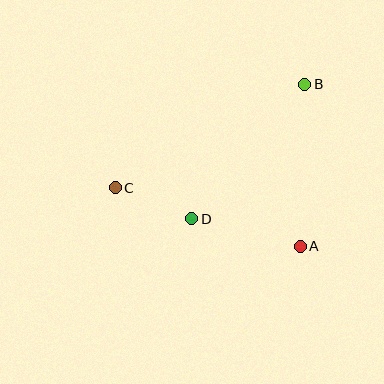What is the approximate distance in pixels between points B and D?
The distance between B and D is approximately 176 pixels.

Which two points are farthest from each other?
Points B and C are farthest from each other.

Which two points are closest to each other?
Points C and D are closest to each other.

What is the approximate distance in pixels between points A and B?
The distance between A and B is approximately 162 pixels.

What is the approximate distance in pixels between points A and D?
The distance between A and D is approximately 112 pixels.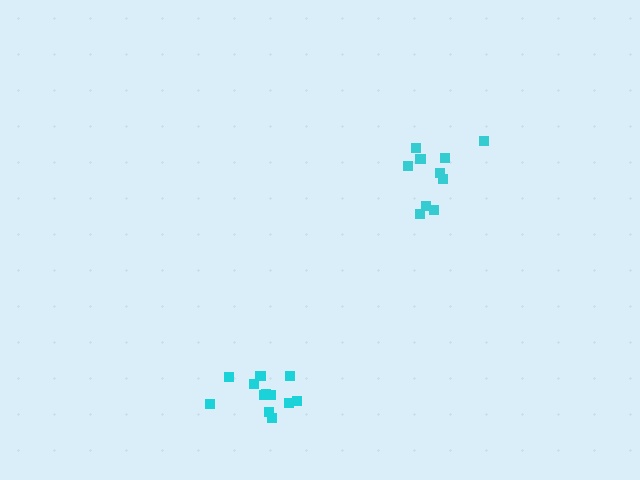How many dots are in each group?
Group 1: 10 dots, Group 2: 12 dots (22 total).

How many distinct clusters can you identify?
There are 2 distinct clusters.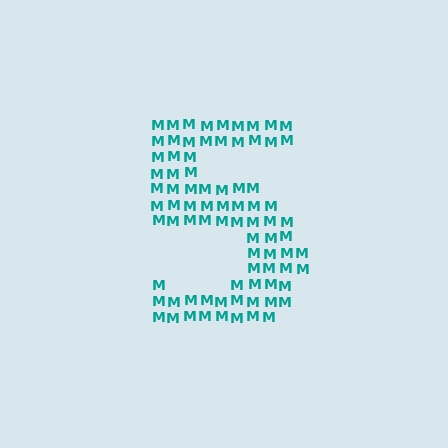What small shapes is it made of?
It is made of small letter M's.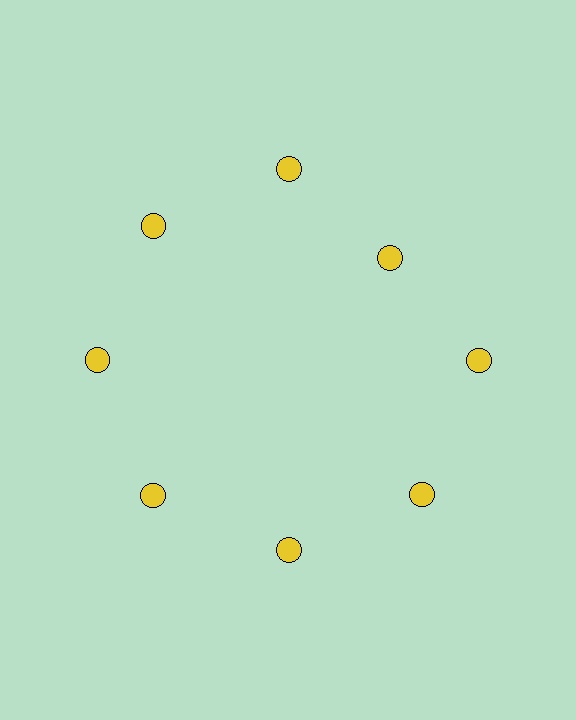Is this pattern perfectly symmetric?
No. The 8 yellow circles are arranged in a ring, but one element near the 2 o'clock position is pulled inward toward the center, breaking the 8-fold rotational symmetry.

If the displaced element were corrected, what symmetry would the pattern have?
It would have 8-fold rotational symmetry — the pattern would map onto itself every 45 degrees.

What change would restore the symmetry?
The symmetry would be restored by moving it outward, back onto the ring so that all 8 circles sit at equal angles and equal distance from the center.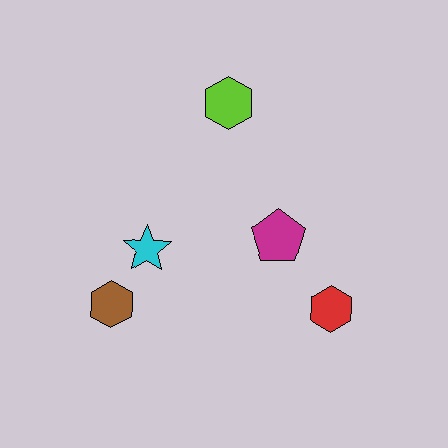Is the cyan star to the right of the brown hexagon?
Yes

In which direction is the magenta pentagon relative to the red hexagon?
The magenta pentagon is above the red hexagon.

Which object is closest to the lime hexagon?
The magenta pentagon is closest to the lime hexagon.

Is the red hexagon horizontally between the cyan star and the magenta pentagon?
No